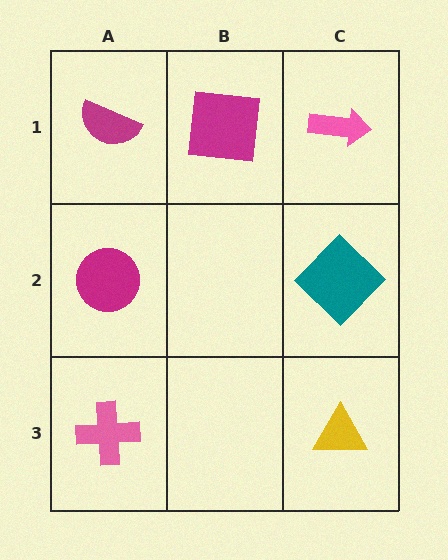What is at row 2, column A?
A magenta circle.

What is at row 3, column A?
A pink cross.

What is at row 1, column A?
A magenta semicircle.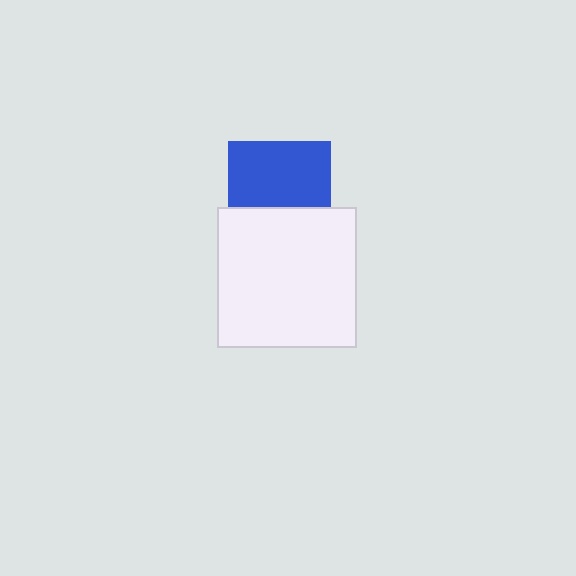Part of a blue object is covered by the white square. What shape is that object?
It is a square.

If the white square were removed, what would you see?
You would see the complete blue square.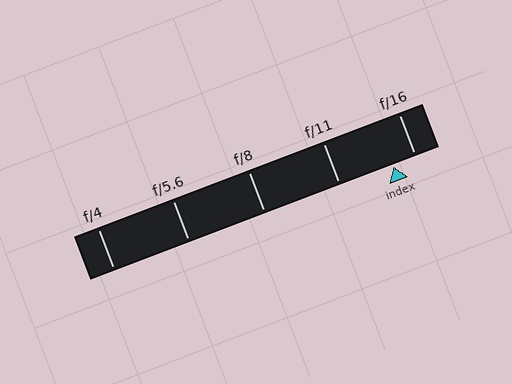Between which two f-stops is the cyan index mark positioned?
The index mark is between f/11 and f/16.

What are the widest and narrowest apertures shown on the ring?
The widest aperture shown is f/4 and the narrowest is f/16.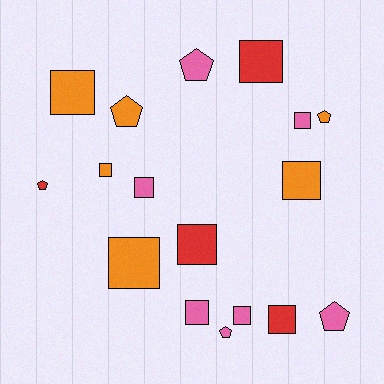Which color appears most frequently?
Pink, with 7 objects.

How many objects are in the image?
There are 17 objects.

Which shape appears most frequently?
Square, with 11 objects.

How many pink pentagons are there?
There are 3 pink pentagons.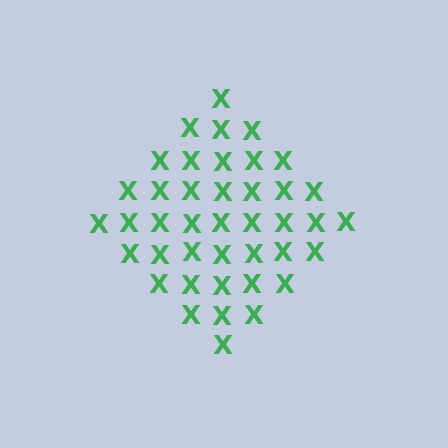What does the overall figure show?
The overall figure shows a diamond.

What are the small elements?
The small elements are letter X's.